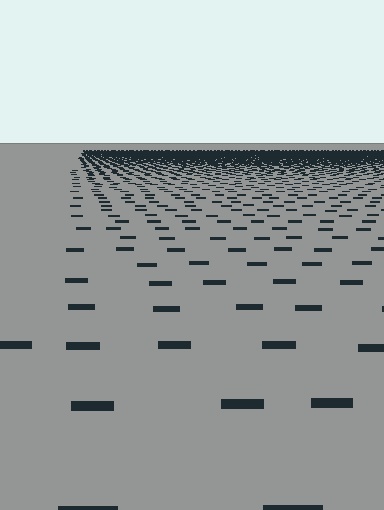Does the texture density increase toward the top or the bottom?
Density increases toward the top.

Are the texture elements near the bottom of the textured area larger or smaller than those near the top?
Larger. Near the bottom, elements are closer to the viewer and appear at a bigger on-screen size.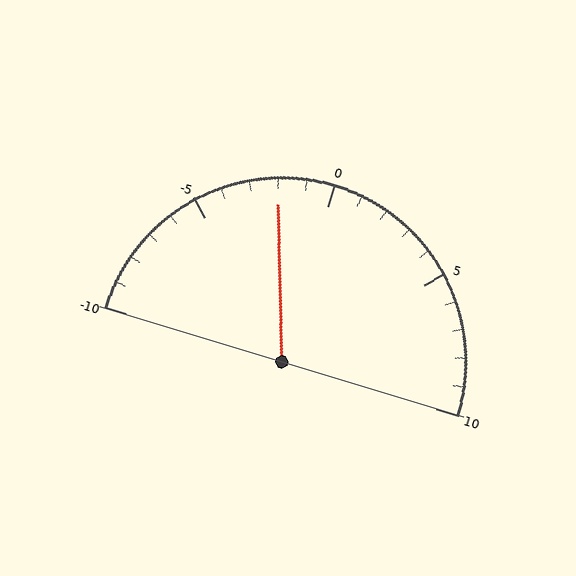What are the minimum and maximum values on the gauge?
The gauge ranges from -10 to 10.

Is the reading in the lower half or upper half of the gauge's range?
The reading is in the lower half of the range (-10 to 10).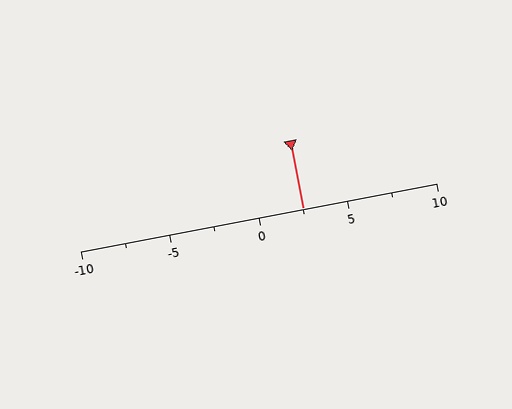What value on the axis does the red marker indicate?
The marker indicates approximately 2.5.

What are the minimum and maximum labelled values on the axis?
The axis runs from -10 to 10.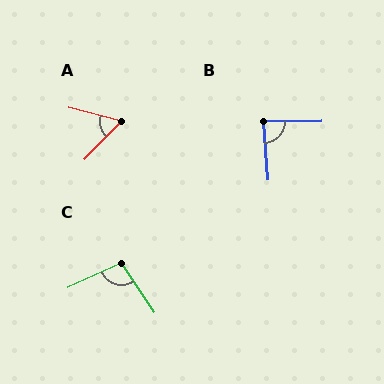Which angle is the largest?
C, at approximately 100 degrees.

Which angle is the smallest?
A, at approximately 60 degrees.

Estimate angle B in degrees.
Approximately 86 degrees.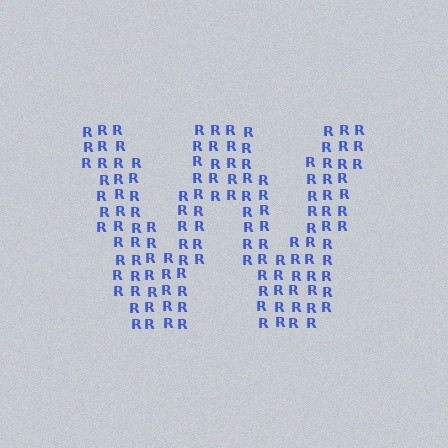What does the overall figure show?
The overall figure shows the letter W.